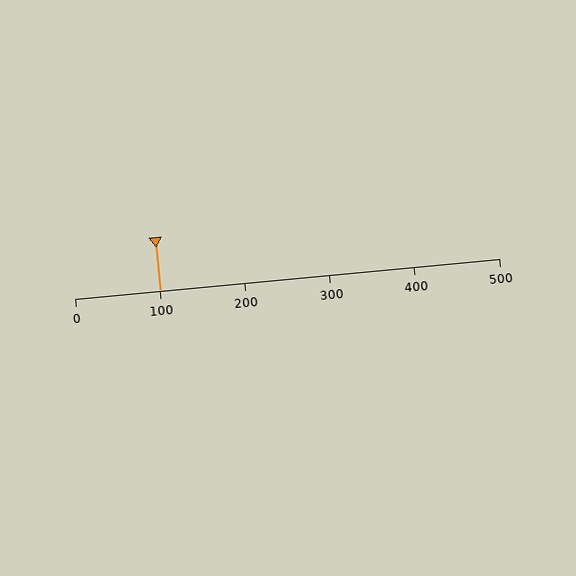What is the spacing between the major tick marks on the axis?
The major ticks are spaced 100 apart.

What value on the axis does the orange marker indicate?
The marker indicates approximately 100.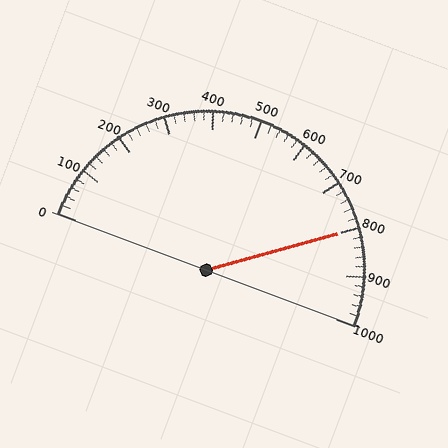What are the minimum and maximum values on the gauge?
The gauge ranges from 0 to 1000.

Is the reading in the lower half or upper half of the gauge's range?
The reading is in the upper half of the range (0 to 1000).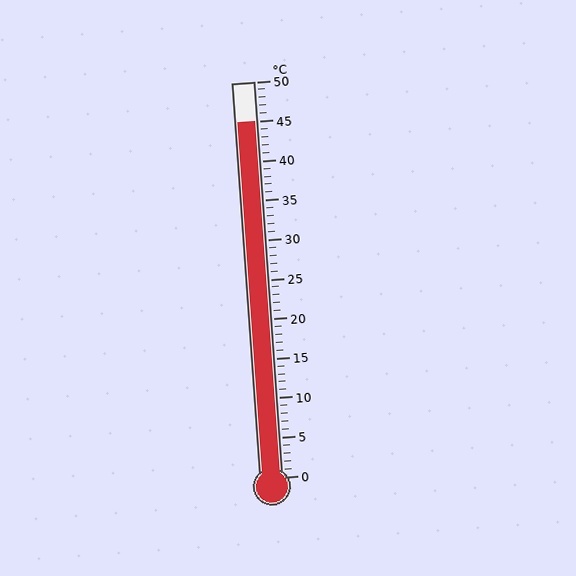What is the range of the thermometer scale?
The thermometer scale ranges from 0°C to 50°C.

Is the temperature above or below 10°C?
The temperature is above 10°C.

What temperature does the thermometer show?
The thermometer shows approximately 45°C.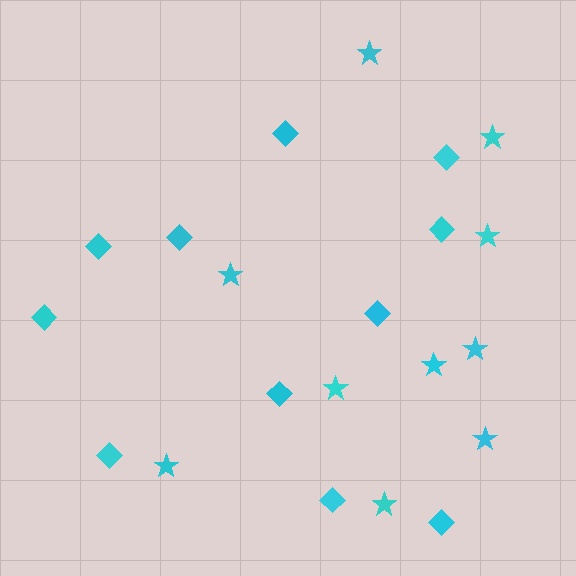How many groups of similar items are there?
There are 2 groups: one group of stars (10) and one group of diamonds (11).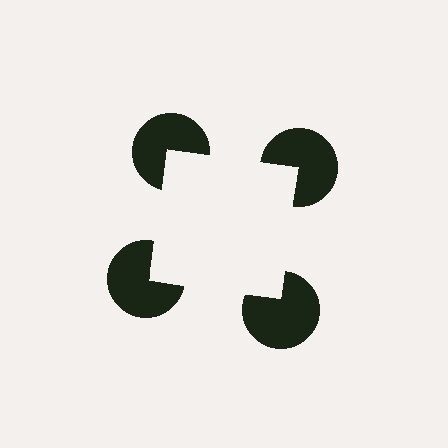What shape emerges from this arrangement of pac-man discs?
An illusory square — its edges are inferred from the aligned wedge cuts in the pac-man discs, not physically drawn.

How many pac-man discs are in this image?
There are 4 — one at each vertex of the illusory square.